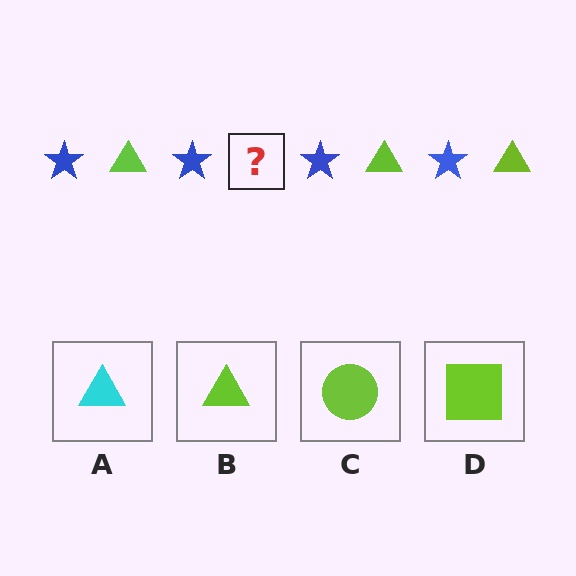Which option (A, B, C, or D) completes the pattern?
B.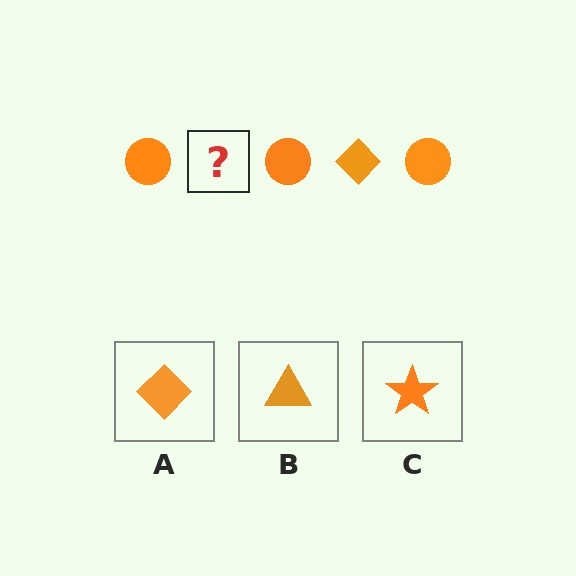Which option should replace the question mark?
Option A.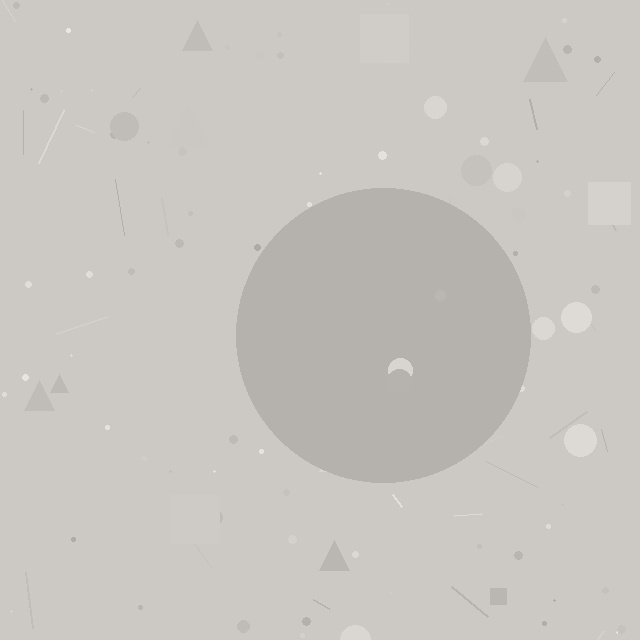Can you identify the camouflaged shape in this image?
The camouflaged shape is a circle.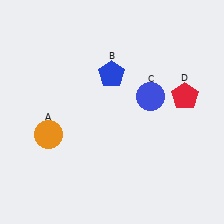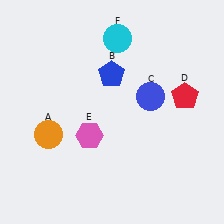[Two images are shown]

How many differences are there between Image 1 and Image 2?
There are 2 differences between the two images.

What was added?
A pink hexagon (E), a cyan circle (F) were added in Image 2.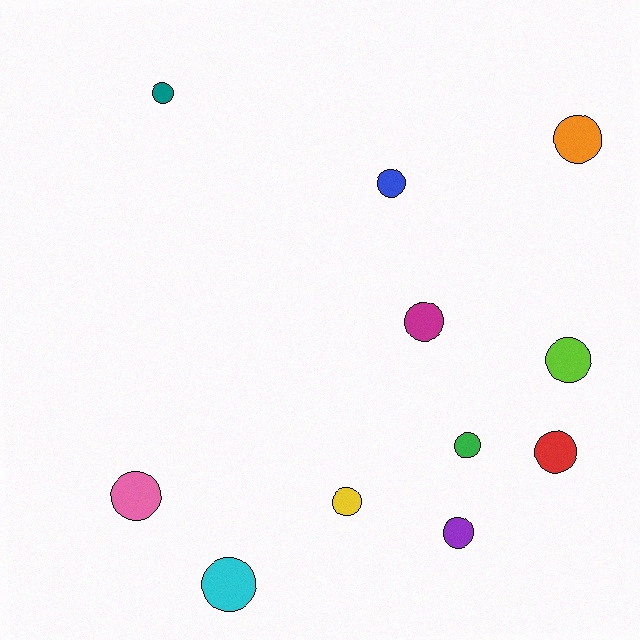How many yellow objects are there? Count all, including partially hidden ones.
There is 1 yellow object.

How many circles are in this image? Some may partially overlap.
There are 11 circles.